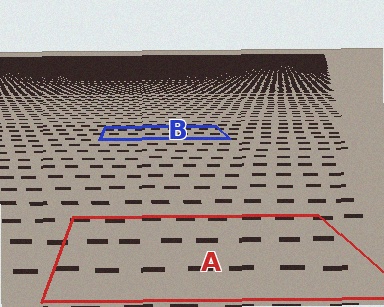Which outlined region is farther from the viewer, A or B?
Region B is farther from the viewer — the texture elements inside it appear smaller and more densely packed.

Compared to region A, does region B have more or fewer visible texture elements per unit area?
Region B has more texture elements per unit area — they are packed more densely because it is farther away.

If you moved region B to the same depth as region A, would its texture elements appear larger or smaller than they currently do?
They would appear larger. At a closer depth, the same texture elements are projected at a bigger on-screen size.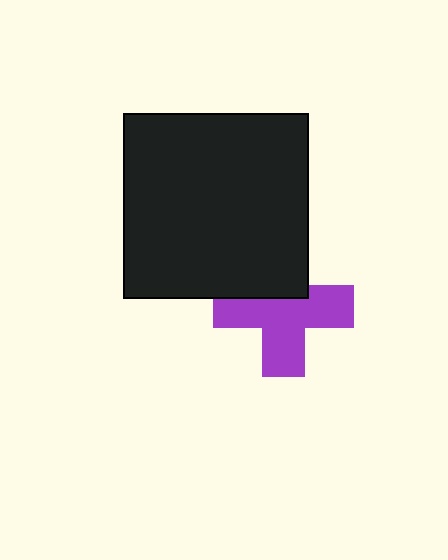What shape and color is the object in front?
The object in front is a black square.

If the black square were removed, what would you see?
You would see the complete purple cross.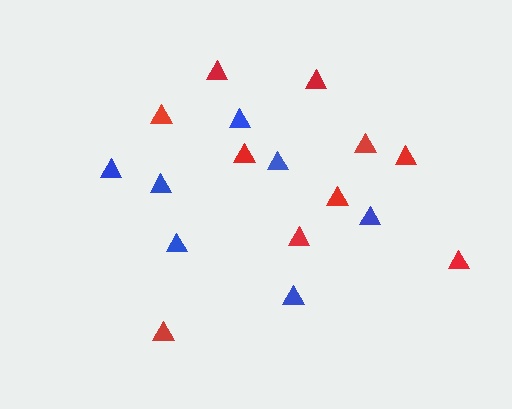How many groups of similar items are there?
There are 2 groups: one group of blue triangles (7) and one group of red triangles (10).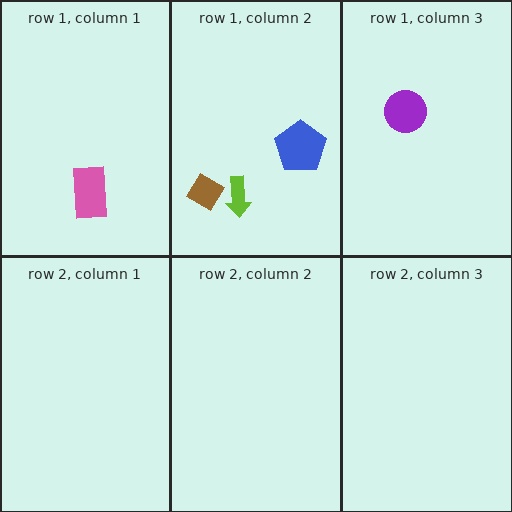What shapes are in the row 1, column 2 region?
The lime arrow, the brown diamond, the blue pentagon.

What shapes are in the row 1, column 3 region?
The purple circle.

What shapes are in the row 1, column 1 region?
The pink rectangle.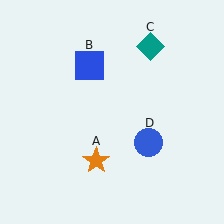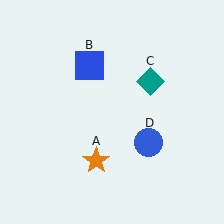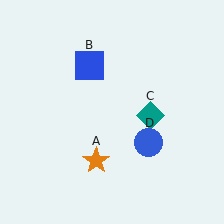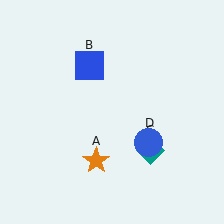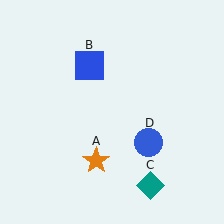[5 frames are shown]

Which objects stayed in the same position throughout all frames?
Orange star (object A) and blue square (object B) and blue circle (object D) remained stationary.